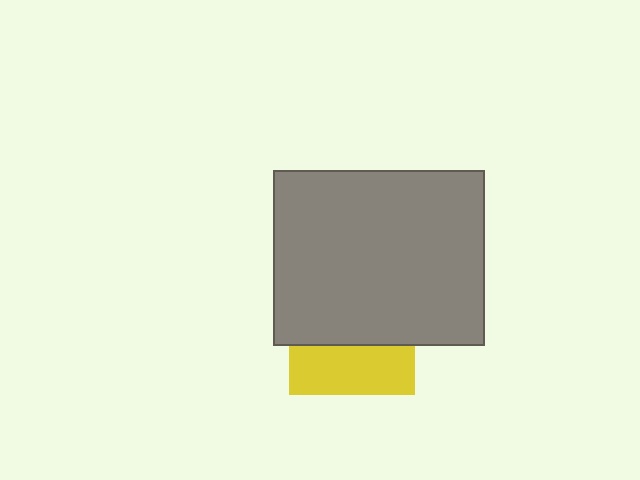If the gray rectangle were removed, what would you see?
You would see the complete yellow square.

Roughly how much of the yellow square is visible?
A small part of it is visible (roughly 39%).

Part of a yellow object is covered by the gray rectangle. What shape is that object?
It is a square.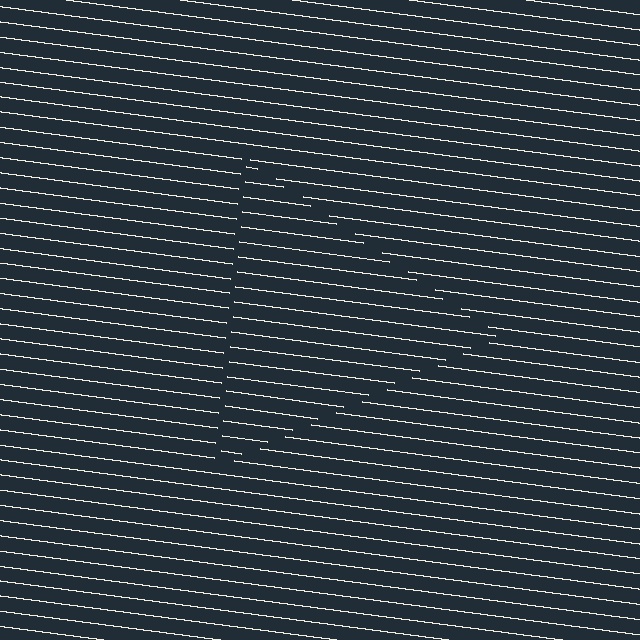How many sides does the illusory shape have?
3 sides — the line-ends trace a triangle.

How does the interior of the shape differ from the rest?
The interior of the shape contains the same grating, shifted by half a period — the contour is defined by the phase discontinuity where line-ends from the inner and outer gratings abut.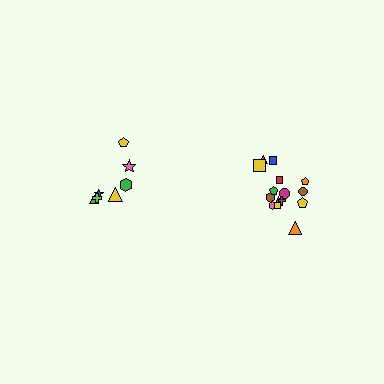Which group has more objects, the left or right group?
The right group.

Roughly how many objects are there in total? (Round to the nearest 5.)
Roughly 20 objects in total.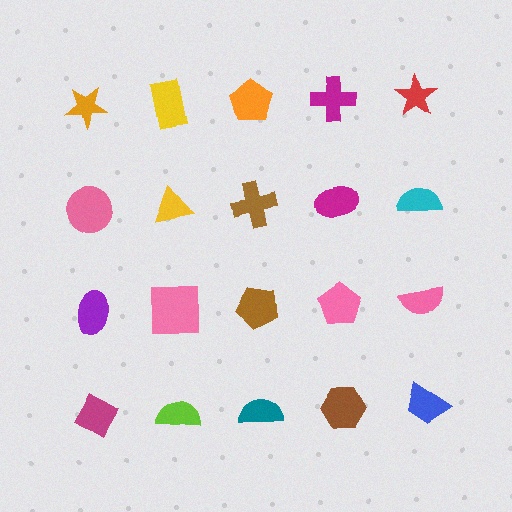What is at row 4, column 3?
A teal semicircle.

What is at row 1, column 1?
An orange star.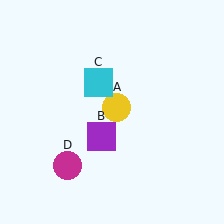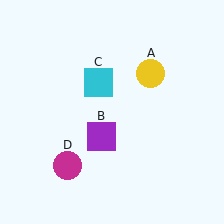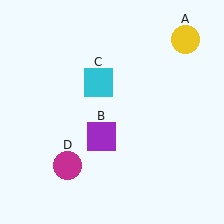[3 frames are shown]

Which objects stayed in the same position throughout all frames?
Purple square (object B) and cyan square (object C) and magenta circle (object D) remained stationary.